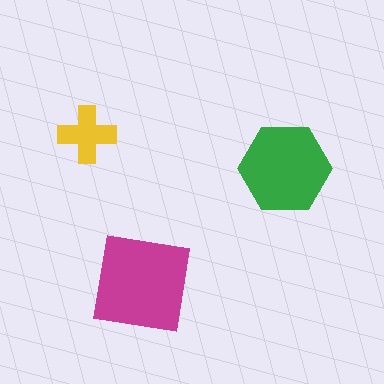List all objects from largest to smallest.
The magenta square, the green hexagon, the yellow cross.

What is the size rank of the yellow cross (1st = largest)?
3rd.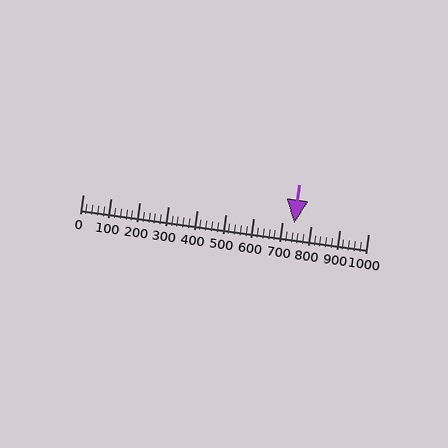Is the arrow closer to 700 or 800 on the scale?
The arrow is closer to 700.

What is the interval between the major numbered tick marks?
The major tick marks are spaced 100 units apart.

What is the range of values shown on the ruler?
The ruler shows values from 0 to 1000.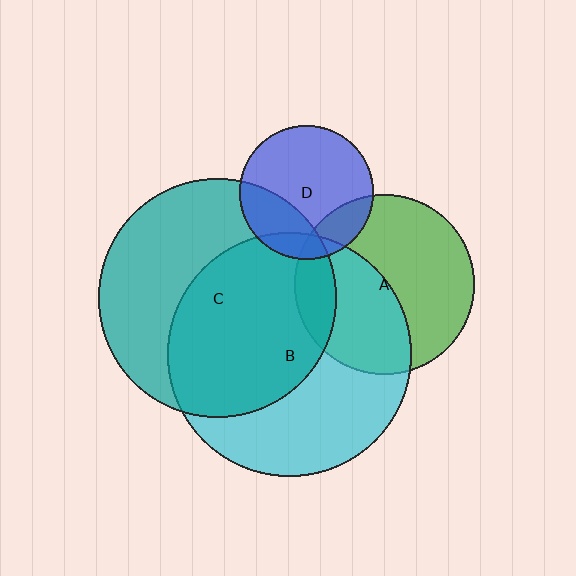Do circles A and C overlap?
Yes.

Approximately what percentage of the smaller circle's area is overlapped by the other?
Approximately 15%.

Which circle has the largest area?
Circle B (cyan).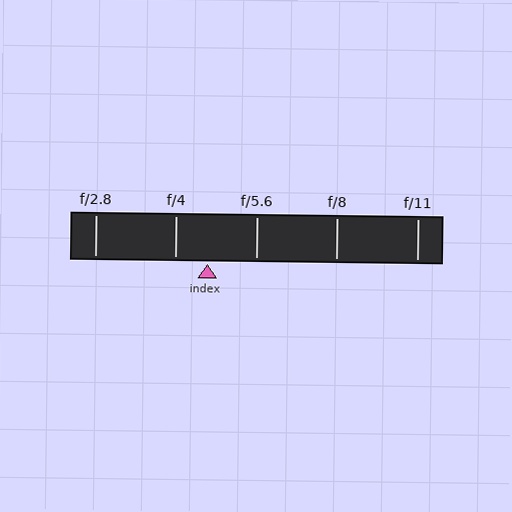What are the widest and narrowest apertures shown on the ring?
The widest aperture shown is f/2.8 and the narrowest is f/11.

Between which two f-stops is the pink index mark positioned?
The index mark is between f/4 and f/5.6.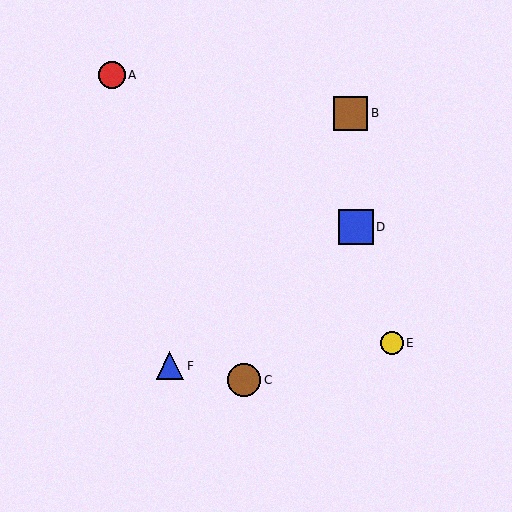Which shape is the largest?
The blue square (labeled D) is the largest.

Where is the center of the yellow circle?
The center of the yellow circle is at (392, 343).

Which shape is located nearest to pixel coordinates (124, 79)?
The red circle (labeled A) at (112, 75) is nearest to that location.